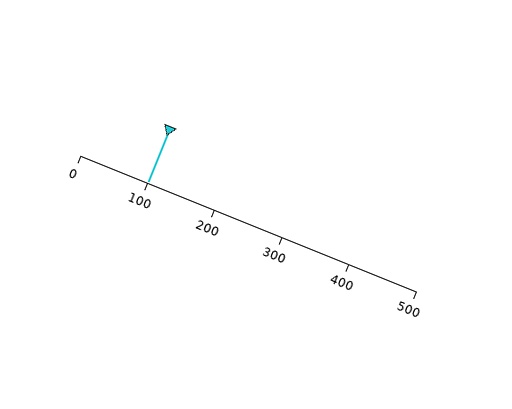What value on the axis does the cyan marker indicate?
The marker indicates approximately 100.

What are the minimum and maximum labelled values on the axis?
The axis runs from 0 to 500.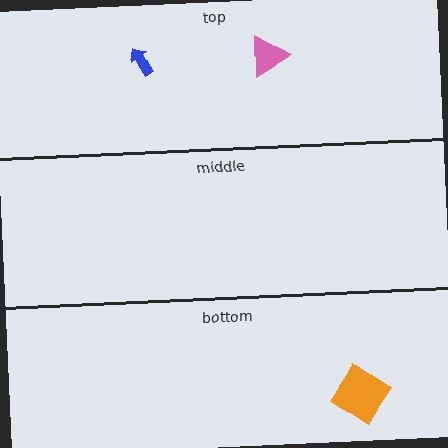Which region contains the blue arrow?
The top region.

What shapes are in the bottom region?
The orange diamond.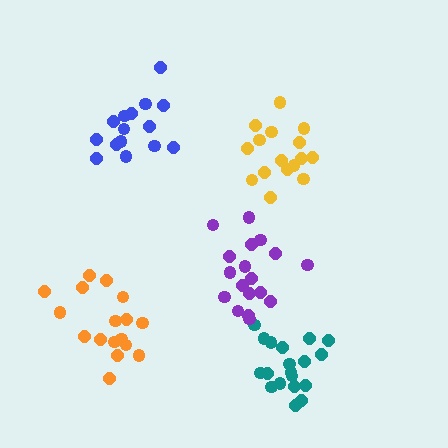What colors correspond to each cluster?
The clusters are colored: orange, yellow, blue, teal, purple.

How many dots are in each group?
Group 1: 17 dots, Group 2: 16 dots, Group 3: 15 dots, Group 4: 19 dots, Group 5: 19 dots (86 total).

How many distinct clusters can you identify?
There are 5 distinct clusters.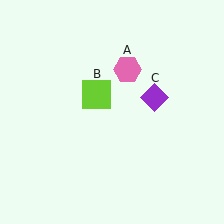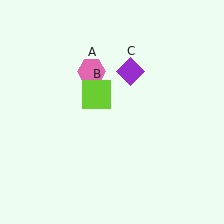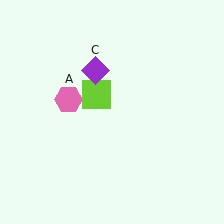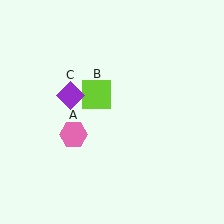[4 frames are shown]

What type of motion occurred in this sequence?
The pink hexagon (object A), purple diamond (object C) rotated counterclockwise around the center of the scene.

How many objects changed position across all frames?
2 objects changed position: pink hexagon (object A), purple diamond (object C).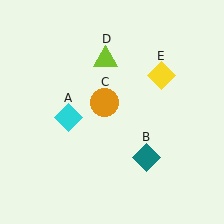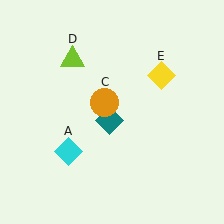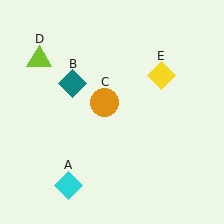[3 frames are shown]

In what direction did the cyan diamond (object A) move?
The cyan diamond (object A) moved down.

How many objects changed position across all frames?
3 objects changed position: cyan diamond (object A), teal diamond (object B), lime triangle (object D).